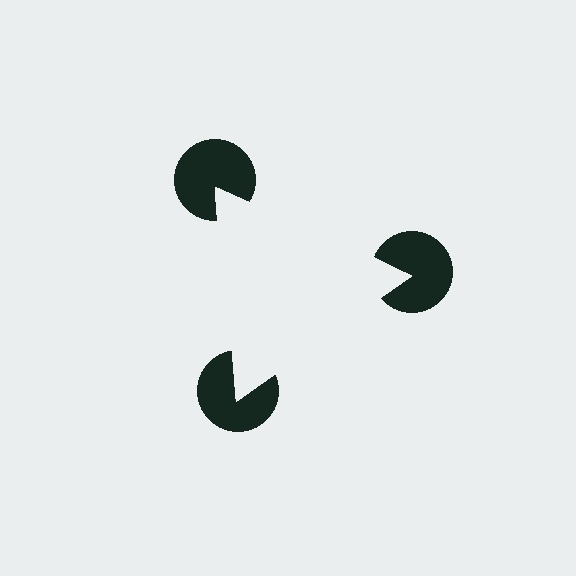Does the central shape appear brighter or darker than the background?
It typically appears slightly brighter than the background, even though no actual brightness change is drawn.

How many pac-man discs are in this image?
There are 3 — one at each vertex of the illusory triangle.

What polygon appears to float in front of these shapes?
An illusory triangle — its edges are inferred from the aligned wedge cuts in the pac-man discs, not physically drawn.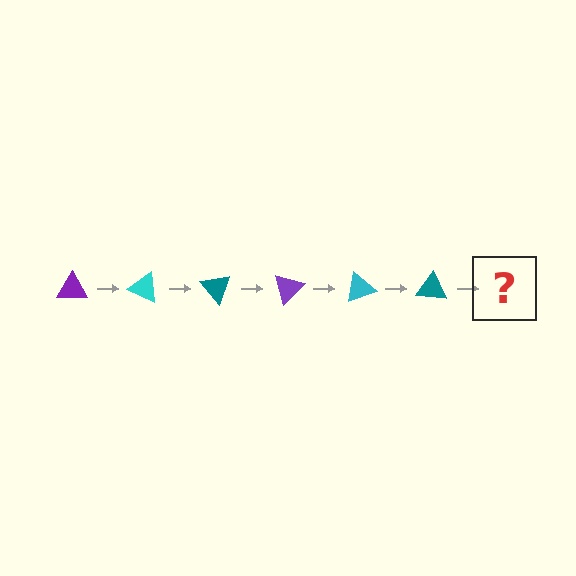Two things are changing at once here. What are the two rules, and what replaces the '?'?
The two rules are that it rotates 25 degrees each step and the color cycles through purple, cyan, and teal. The '?' should be a purple triangle, rotated 150 degrees from the start.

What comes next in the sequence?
The next element should be a purple triangle, rotated 150 degrees from the start.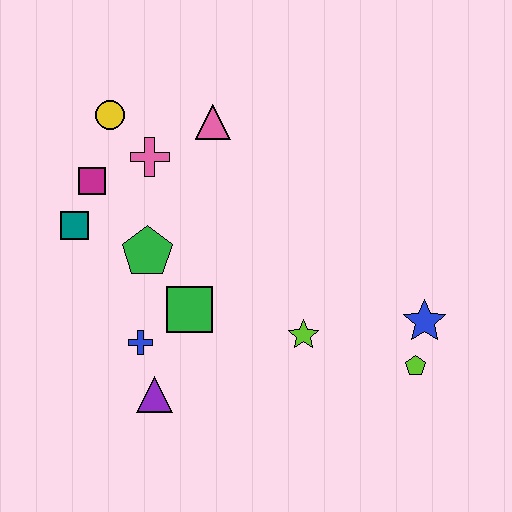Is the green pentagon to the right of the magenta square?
Yes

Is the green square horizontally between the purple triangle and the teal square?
No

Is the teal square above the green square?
Yes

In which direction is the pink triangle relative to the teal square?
The pink triangle is to the right of the teal square.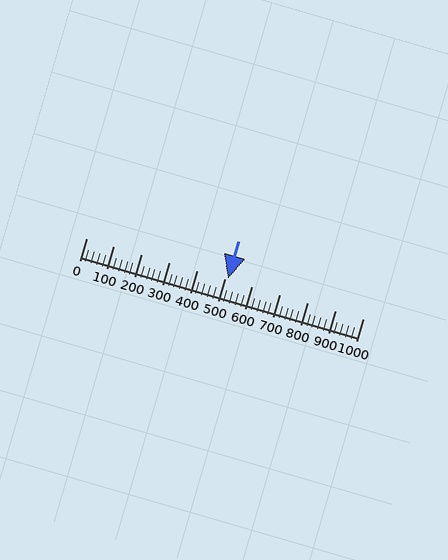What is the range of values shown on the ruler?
The ruler shows values from 0 to 1000.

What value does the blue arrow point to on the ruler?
The blue arrow points to approximately 512.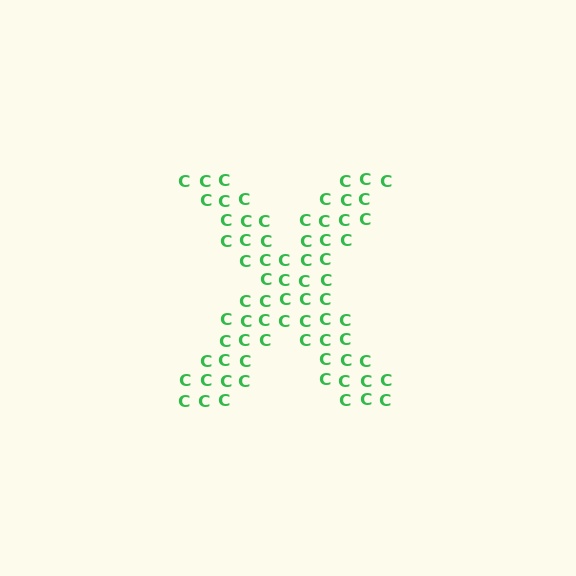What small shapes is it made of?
It is made of small letter C's.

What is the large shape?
The large shape is the letter X.